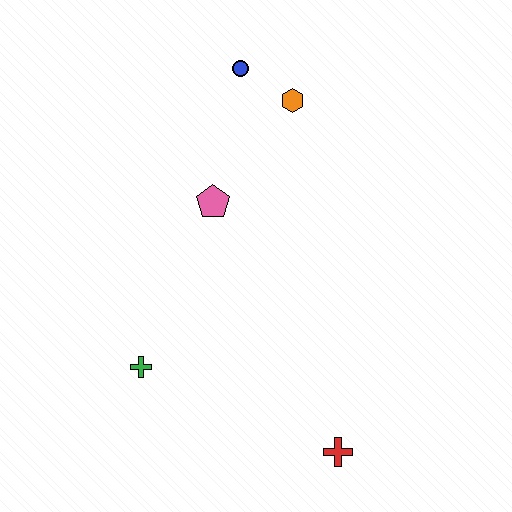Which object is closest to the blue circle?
The orange hexagon is closest to the blue circle.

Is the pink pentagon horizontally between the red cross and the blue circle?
No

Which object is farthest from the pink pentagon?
The red cross is farthest from the pink pentagon.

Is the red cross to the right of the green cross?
Yes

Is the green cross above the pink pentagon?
No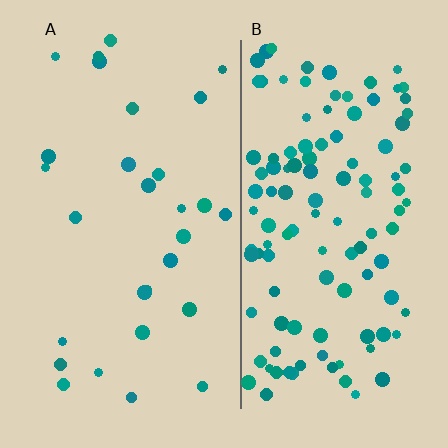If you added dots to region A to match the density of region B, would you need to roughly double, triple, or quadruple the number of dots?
Approximately quadruple.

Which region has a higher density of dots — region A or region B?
B (the right).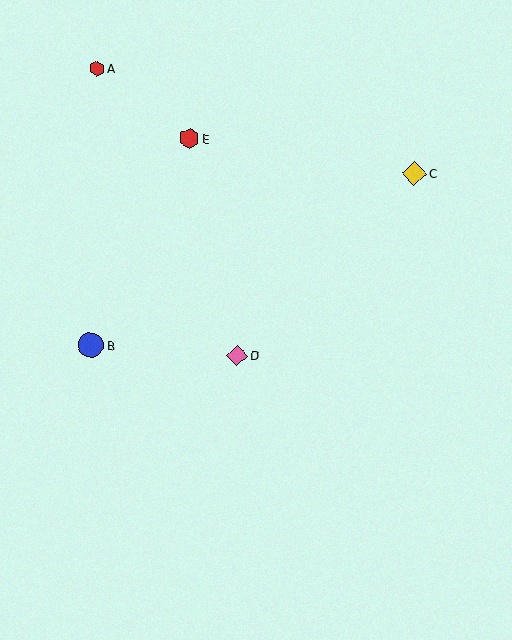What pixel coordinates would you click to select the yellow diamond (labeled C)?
Click at (414, 173) to select the yellow diamond C.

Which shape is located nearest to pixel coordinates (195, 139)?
The red hexagon (labeled E) at (189, 139) is nearest to that location.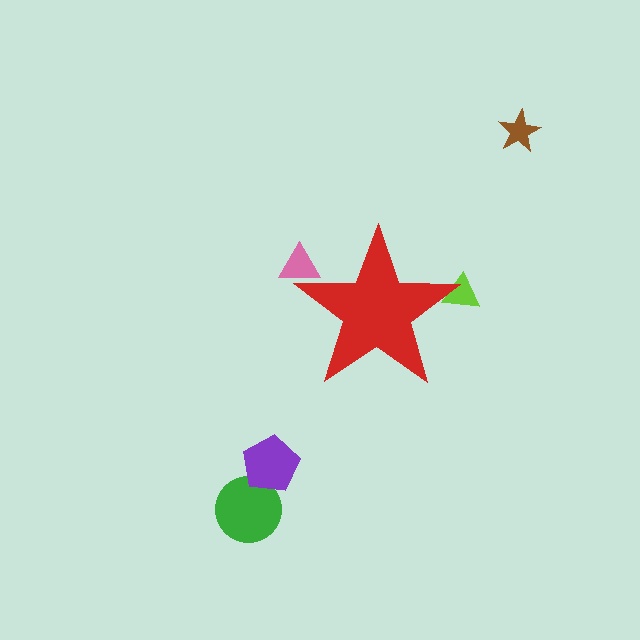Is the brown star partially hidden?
No, the brown star is fully visible.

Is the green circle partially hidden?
No, the green circle is fully visible.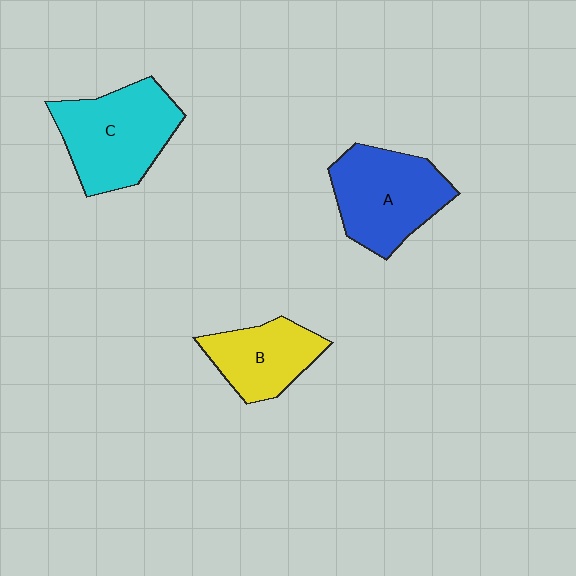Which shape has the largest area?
Shape C (cyan).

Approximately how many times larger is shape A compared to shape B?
Approximately 1.4 times.